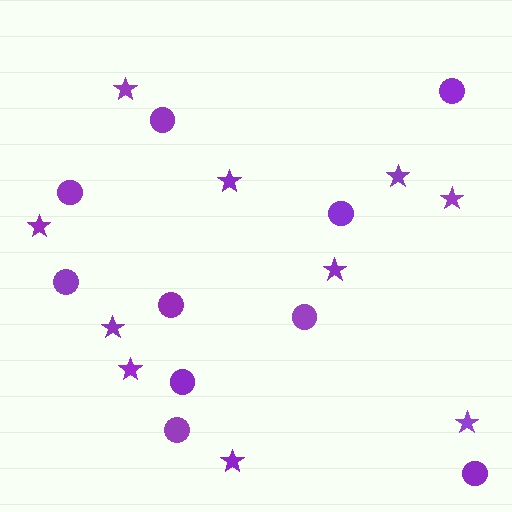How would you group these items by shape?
There are 2 groups: one group of stars (10) and one group of circles (10).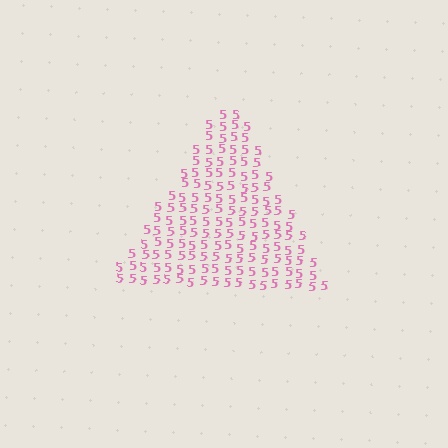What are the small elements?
The small elements are digit 5's.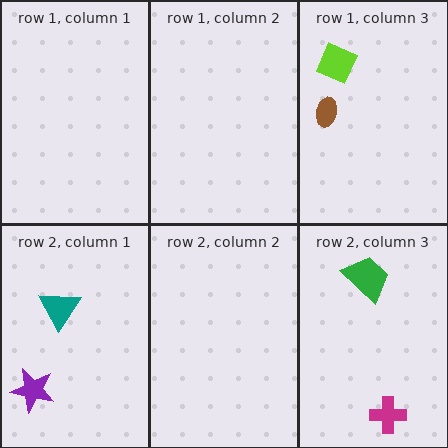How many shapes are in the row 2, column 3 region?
2.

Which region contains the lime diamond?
The row 1, column 3 region.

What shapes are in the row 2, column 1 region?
The teal triangle, the purple star.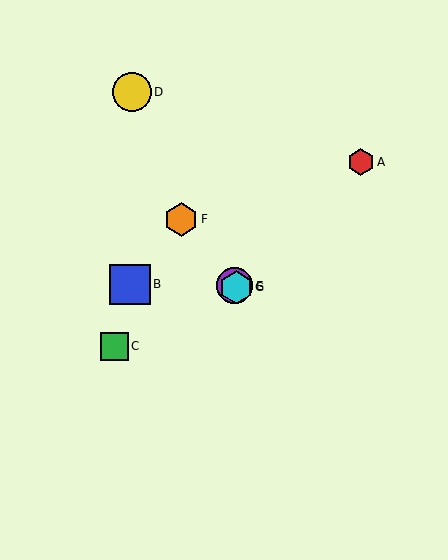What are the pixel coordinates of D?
Object D is at (132, 92).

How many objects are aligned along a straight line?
3 objects (E, F, G) are aligned along a straight line.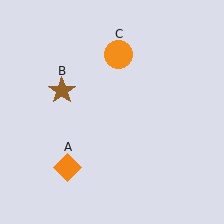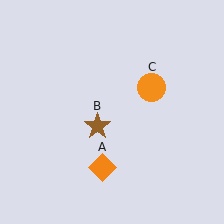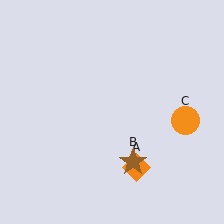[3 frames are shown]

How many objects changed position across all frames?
3 objects changed position: orange diamond (object A), brown star (object B), orange circle (object C).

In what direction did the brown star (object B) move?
The brown star (object B) moved down and to the right.